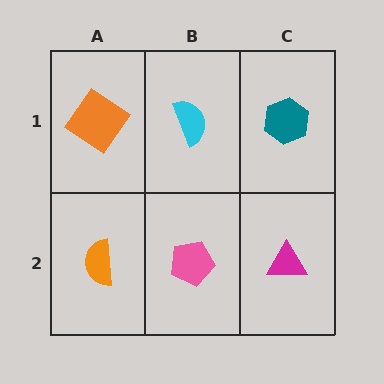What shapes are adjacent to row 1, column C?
A magenta triangle (row 2, column C), a cyan semicircle (row 1, column B).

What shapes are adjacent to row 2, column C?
A teal hexagon (row 1, column C), a pink pentagon (row 2, column B).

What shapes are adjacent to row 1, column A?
An orange semicircle (row 2, column A), a cyan semicircle (row 1, column B).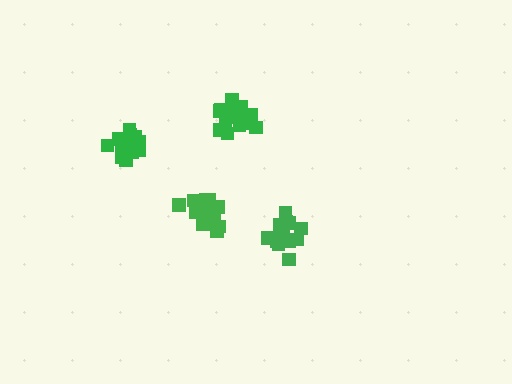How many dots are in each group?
Group 1: 21 dots, Group 2: 15 dots, Group 3: 17 dots, Group 4: 21 dots (74 total).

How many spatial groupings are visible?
There are 4 spatial groupings.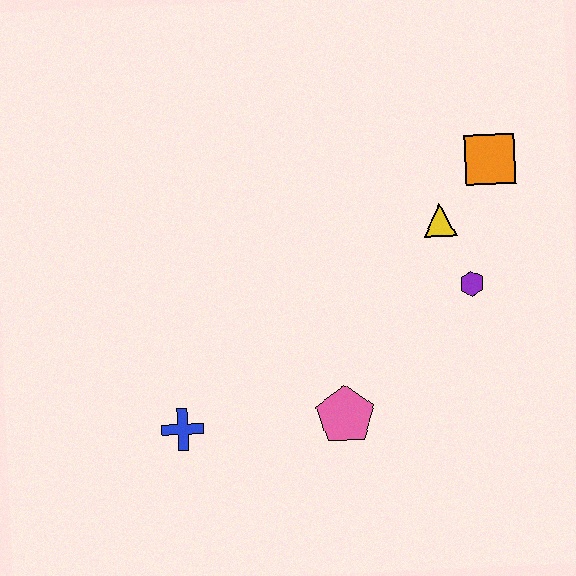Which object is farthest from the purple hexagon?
The blue cross is farthest from the purple hexagon.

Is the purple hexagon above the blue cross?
Yes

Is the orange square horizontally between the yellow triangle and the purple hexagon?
No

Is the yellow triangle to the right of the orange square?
No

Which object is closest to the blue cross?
The pink pentagon is closest to the blue cross.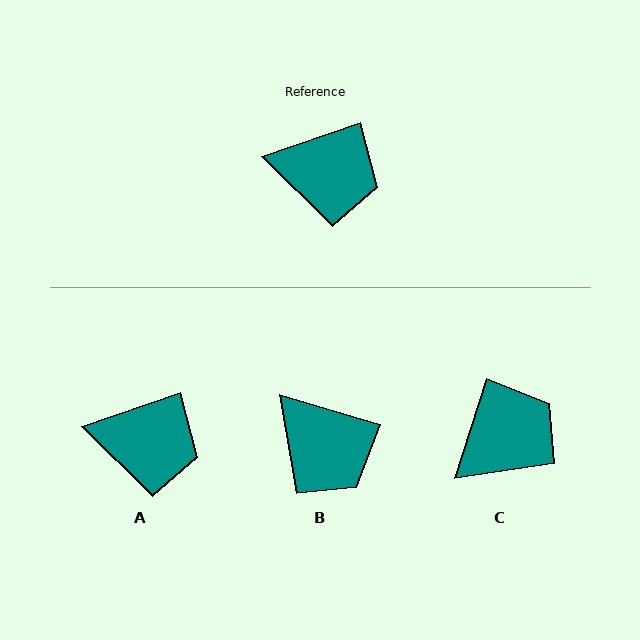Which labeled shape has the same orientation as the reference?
A.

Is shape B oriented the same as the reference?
No, it is off by about 35 degrees.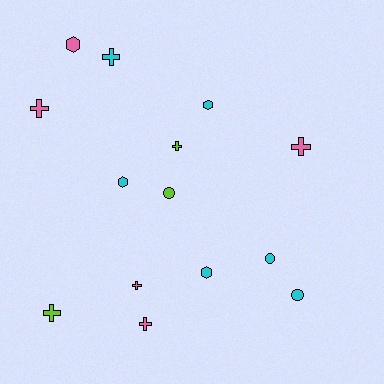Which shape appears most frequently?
Cross, with 7 objects.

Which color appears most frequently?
Cyan, with 6 objects.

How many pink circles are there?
There are no pink circles.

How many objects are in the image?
There are 14 objects.